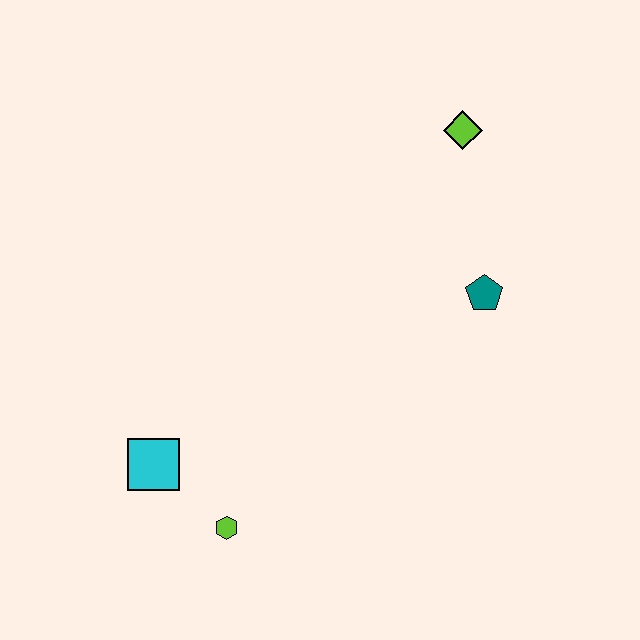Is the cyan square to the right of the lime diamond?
No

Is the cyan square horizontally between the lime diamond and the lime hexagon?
No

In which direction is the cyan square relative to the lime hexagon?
The cyan square is to the left of the lime hexagon.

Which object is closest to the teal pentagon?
The lime diamond is closest to the teal pentagon.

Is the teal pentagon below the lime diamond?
Yes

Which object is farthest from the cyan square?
The lime diamond is farthest from the cyan square.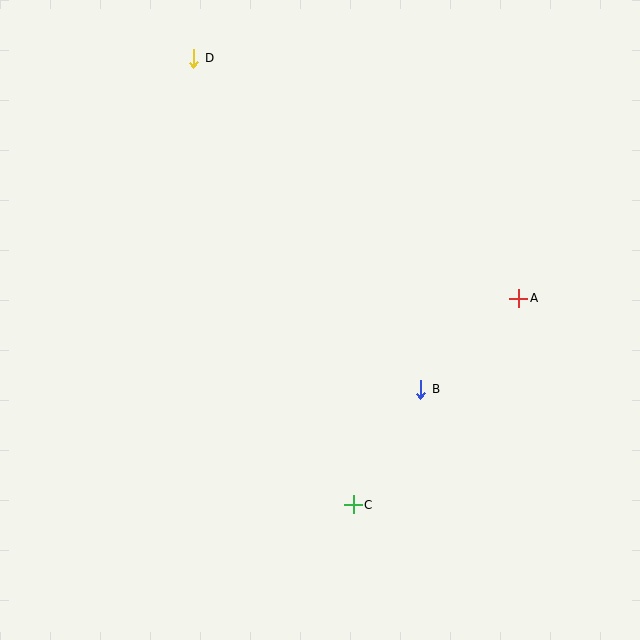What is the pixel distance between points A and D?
The distance between A and D is 404 pixels.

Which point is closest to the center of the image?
Point B at (421, 389) is closest to the center.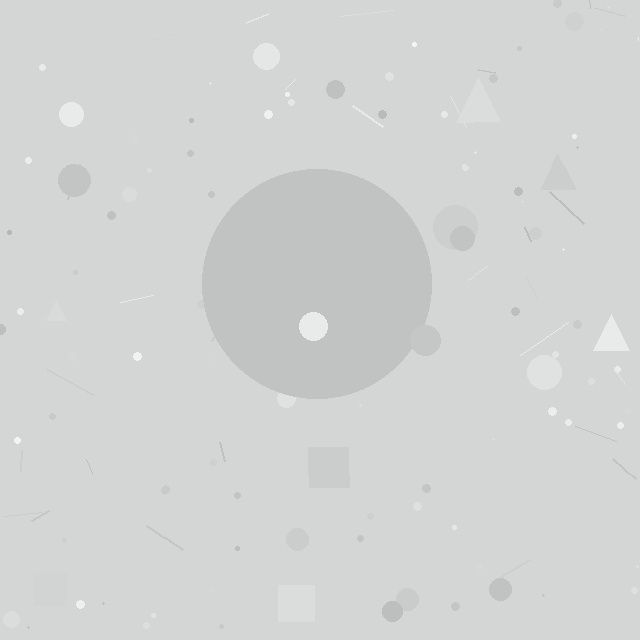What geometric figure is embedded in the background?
A circle is embedded in the background.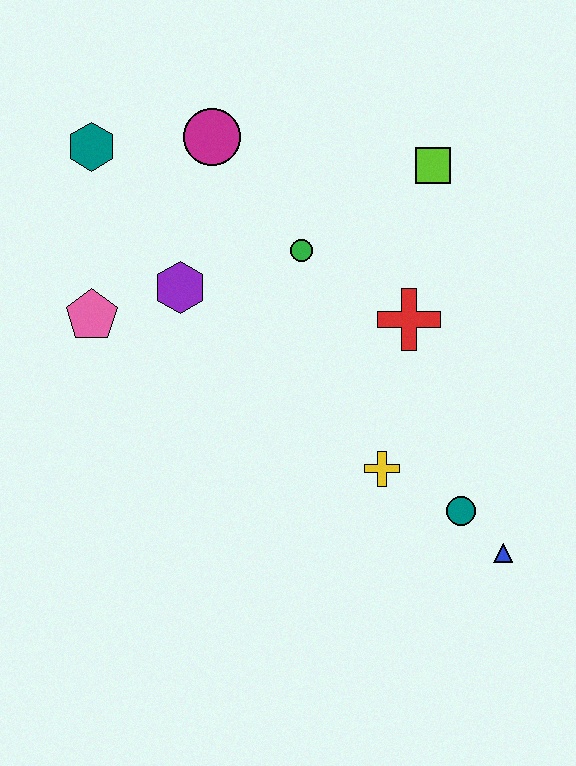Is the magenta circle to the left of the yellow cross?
Yes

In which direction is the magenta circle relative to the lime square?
The magenta circle is to the left of the lime square.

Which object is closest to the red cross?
The green circle is closest to the red cross.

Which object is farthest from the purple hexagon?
The blue triangle is farthest from the purple hexagon.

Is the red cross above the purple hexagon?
No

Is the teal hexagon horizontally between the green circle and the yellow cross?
No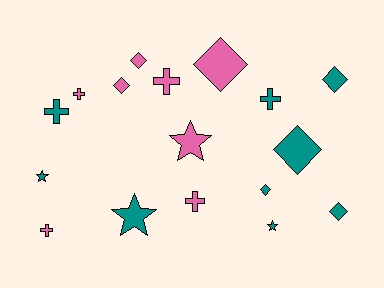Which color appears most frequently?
Teal, with 9 objects.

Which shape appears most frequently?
Diamond, with 7 objects.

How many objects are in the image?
There are 17 objects.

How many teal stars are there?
There are 3 teal stars.